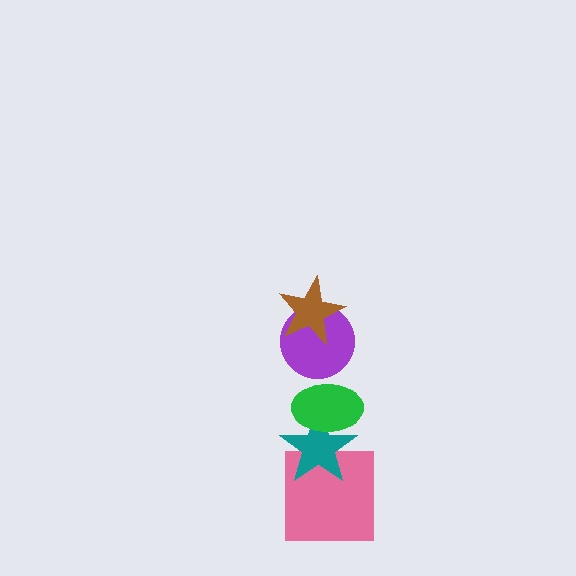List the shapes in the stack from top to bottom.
From top to bottom: the brown star, the purple circle, the green ellipse, the teal star, the pink square.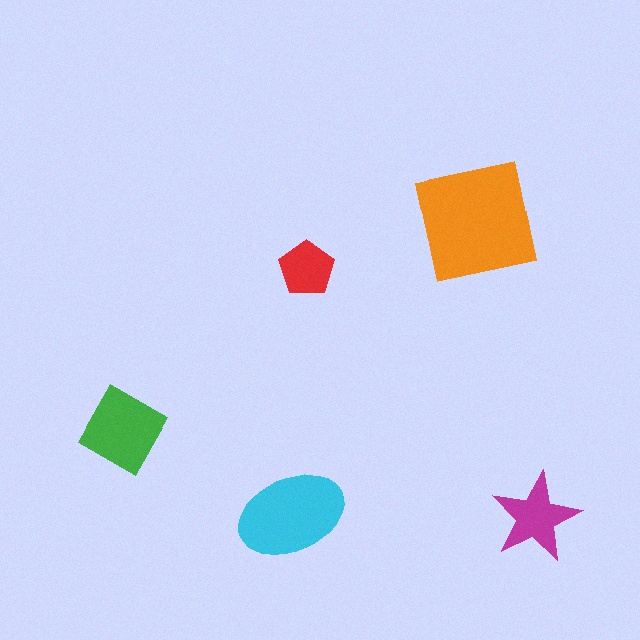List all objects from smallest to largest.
The red pentagon, the magenta star, the green diamond, the cyan ellipse, the orange square.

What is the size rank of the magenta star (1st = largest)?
4th.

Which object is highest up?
The orange square is topmost.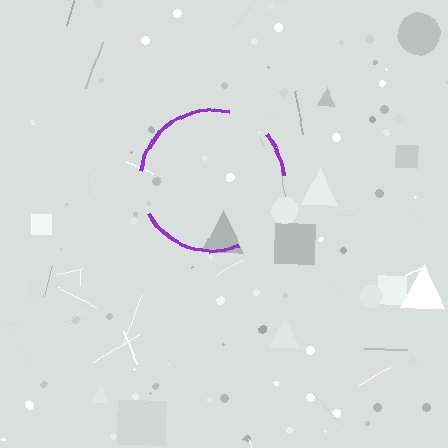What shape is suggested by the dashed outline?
The dashed outline suggests a circle.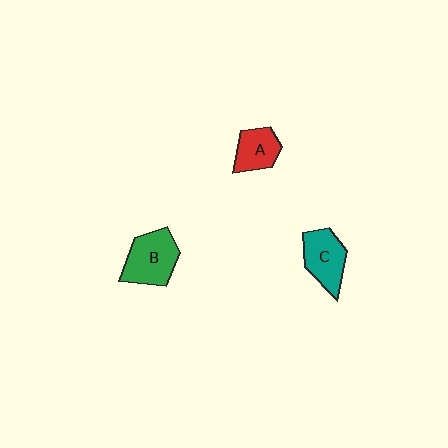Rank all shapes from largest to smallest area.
From largest to smallest: B (green), C (teal), A (red).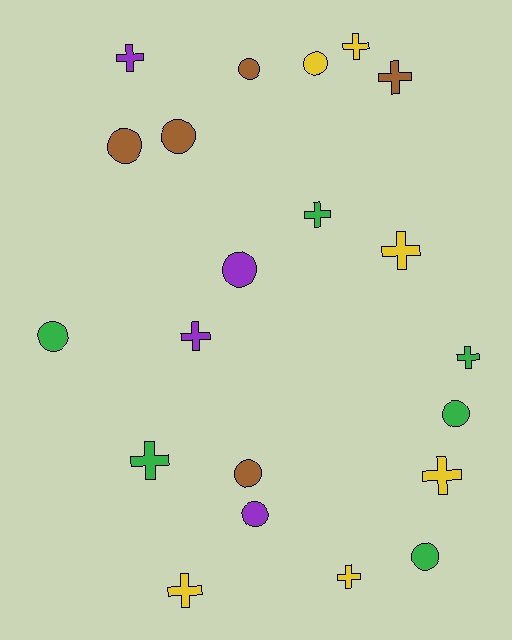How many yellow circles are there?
There is 1 yellow circle.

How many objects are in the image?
There are 21 objects.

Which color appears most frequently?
Yellow, with 6 objects.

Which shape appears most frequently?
Cross, with 11 objects.